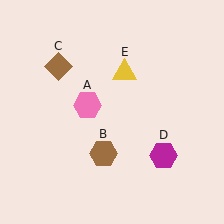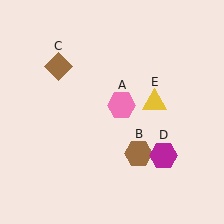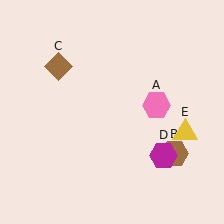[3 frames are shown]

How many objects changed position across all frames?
3 objects changed position: pink hexagon (object A), brown hexagon (object B), yellow triangle (object E).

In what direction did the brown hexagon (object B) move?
The brown hexagon (object B) moved right.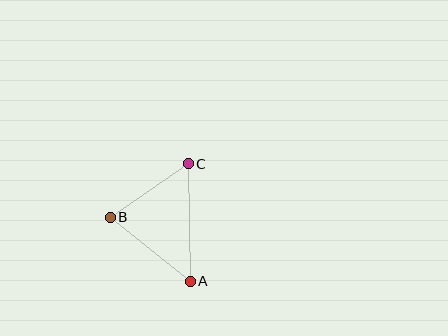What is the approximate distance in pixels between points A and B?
The distance between A and B is approximately 102 pixels.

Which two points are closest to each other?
Points B and C are closest to each other.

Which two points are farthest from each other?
Points A and C are farthest from each other.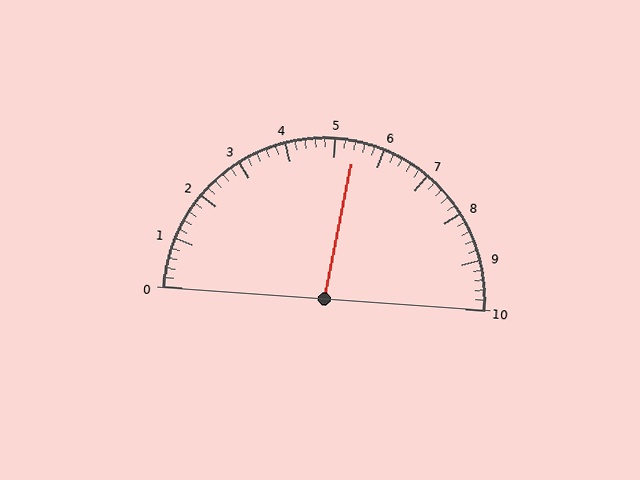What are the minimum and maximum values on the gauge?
The gauge ranges from 0 to 10.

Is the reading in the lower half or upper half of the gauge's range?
The reading is in the upper half of the range (0 to 10).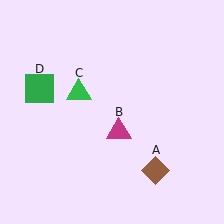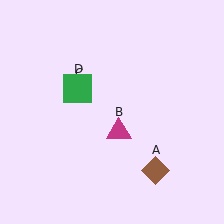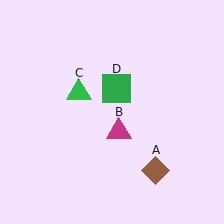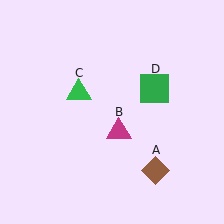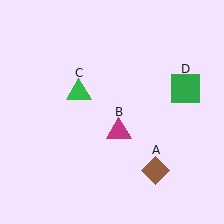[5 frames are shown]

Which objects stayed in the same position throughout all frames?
Brown diamond (object A) and magenta triangle (object B) and green triangle (object C) remained stationary.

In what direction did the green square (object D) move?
The green square (object D) moved right.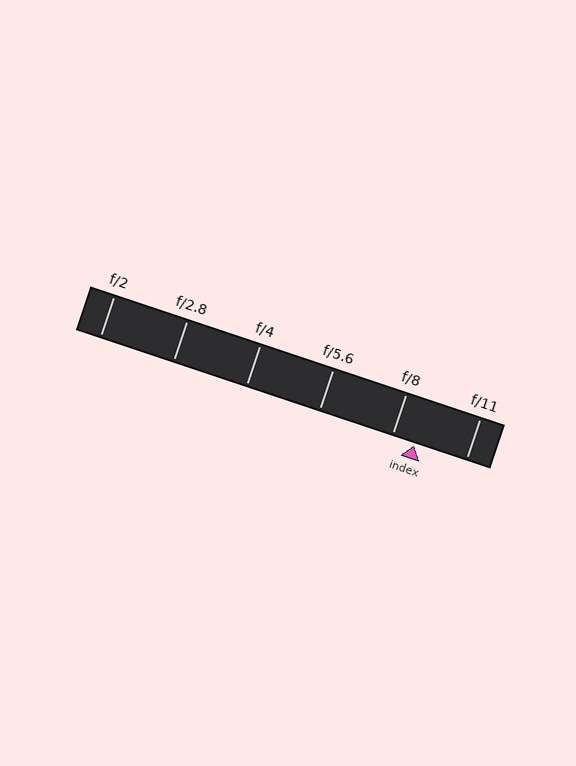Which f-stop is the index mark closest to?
The index mark is closest to f/8.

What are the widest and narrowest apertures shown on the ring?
The widest aperture shown is f/2 and the narrowest is f/11.